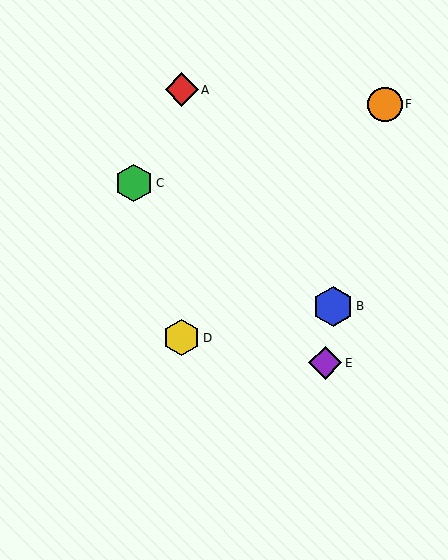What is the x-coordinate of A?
Object A is at x≈182.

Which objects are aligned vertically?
Objects A, D are aligned vertically.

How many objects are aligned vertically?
2 objects (A, D) are aligned vertically.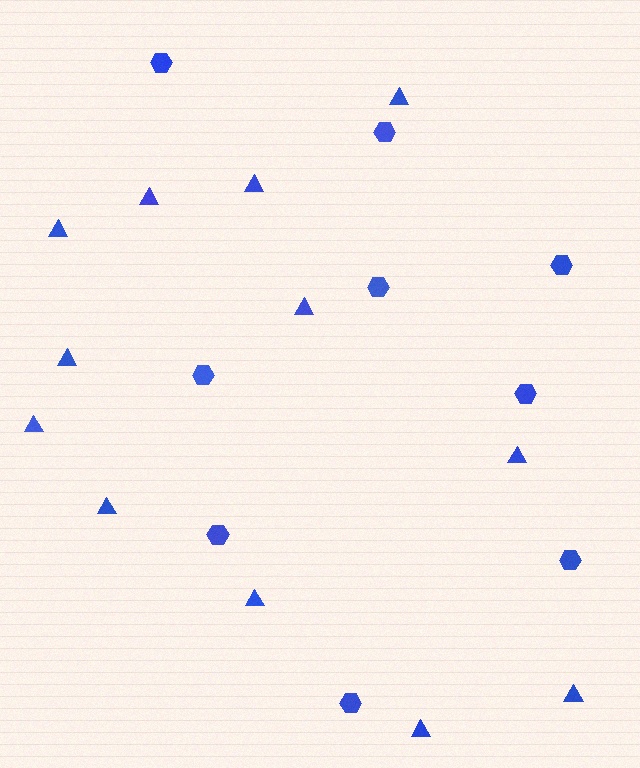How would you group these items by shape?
There are 2 groups: one group of triangles (12) and one group of hexagons (9).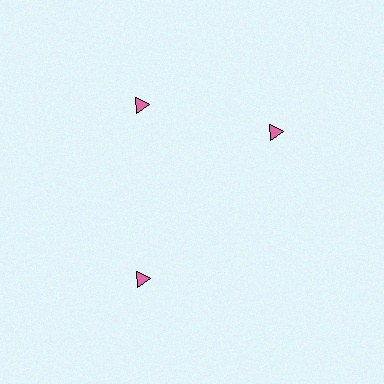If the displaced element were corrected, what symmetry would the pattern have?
It would have 3-fold rotational symmetry — the pattern would map onto itself every 120 degrees.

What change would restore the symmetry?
The symmetry would be restored by rotating it back into even spacing with its neighbors so that all 3 triangles sit at equal angles and equal distance from the center.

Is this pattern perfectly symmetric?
No. The 3 pink triangles are arranged in a ring, but one element near the 3 o'clock position is rotated out of alignment along the ring, breaking the 3-fold rotational symmetry.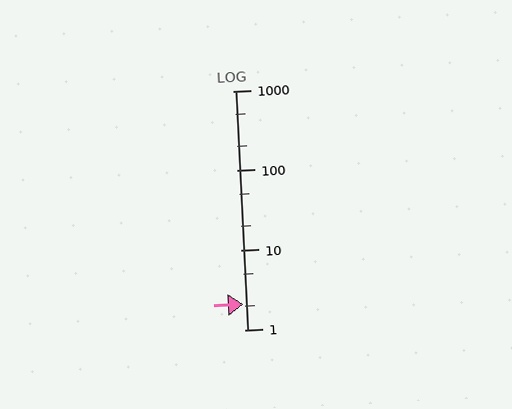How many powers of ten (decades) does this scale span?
The scale spans 3 decades, from 1 to 1000.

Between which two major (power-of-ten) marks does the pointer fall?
The pointer is between 1 and 10.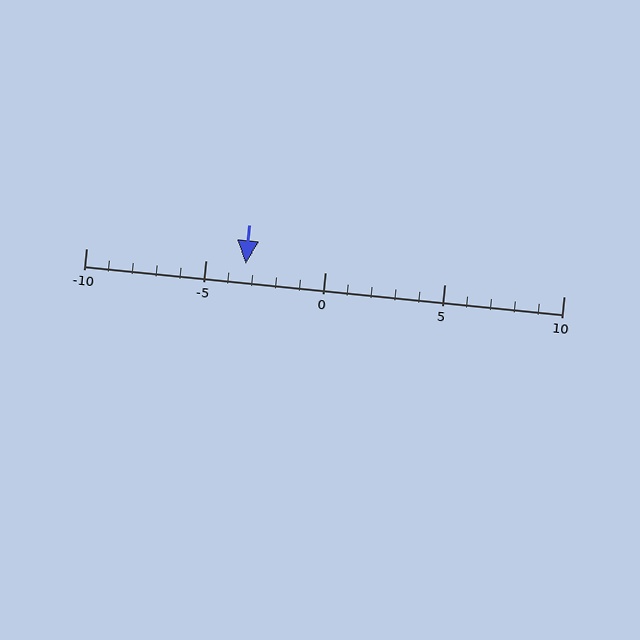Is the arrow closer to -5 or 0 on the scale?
The arrow is closer to -5.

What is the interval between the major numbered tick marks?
The major tick marks are spaced 5 units apart.